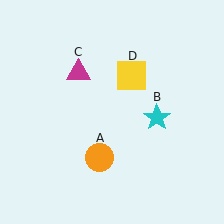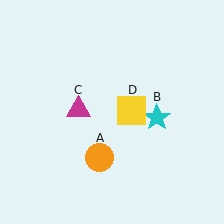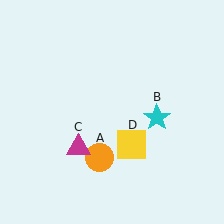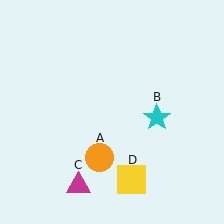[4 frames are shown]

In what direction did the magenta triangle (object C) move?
The magenta triangle (object C) moved down.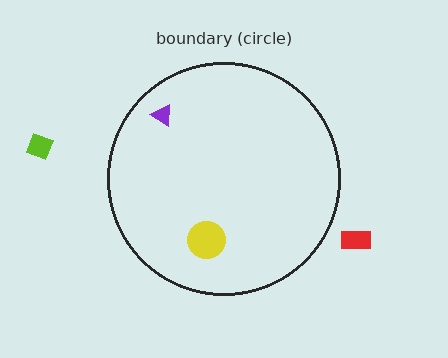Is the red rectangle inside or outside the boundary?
Outside.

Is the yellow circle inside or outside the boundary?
Inside.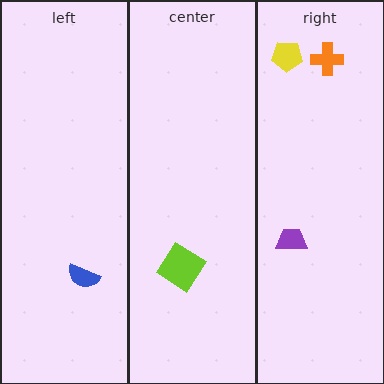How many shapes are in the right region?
3.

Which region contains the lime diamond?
The center region.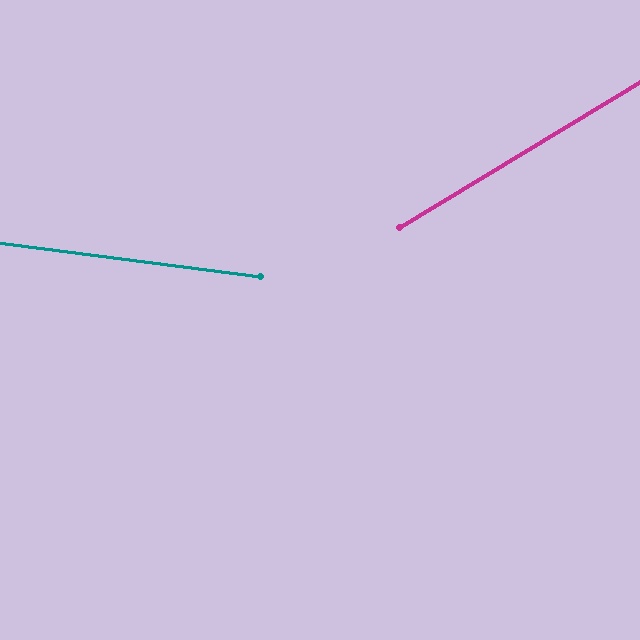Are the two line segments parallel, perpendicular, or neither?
Neither parallel nor perpendicular — they differ by about 39°.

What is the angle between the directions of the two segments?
Approximately 39 degrees.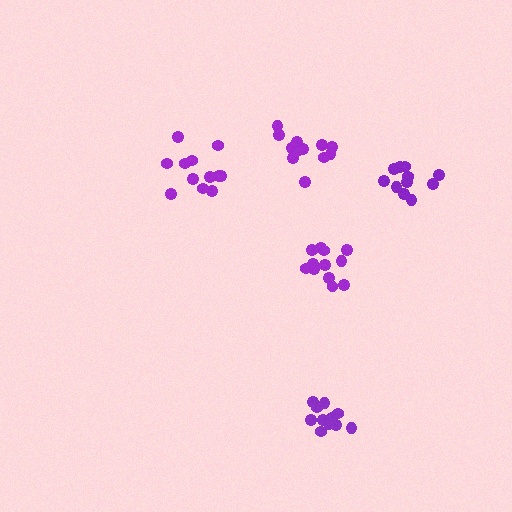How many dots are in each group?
Group 1: 12 dots, Group 2: 12 dots, Group 3: 12 dots, Group 4: 12 dots, Group 5: 11 dots (59 total).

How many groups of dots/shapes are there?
There are 5 groups.